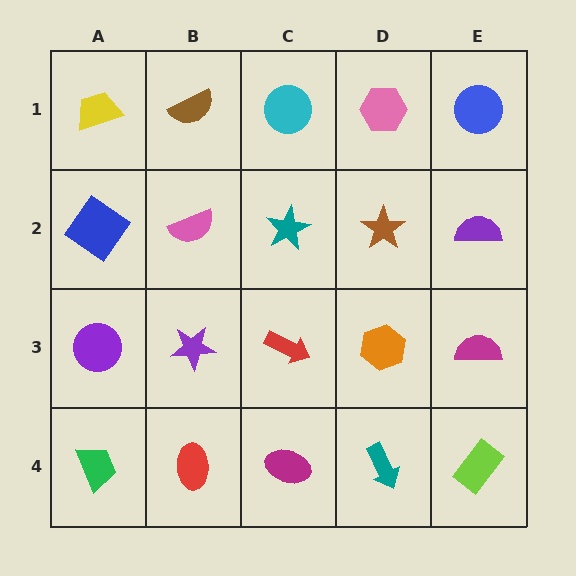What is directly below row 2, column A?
A purple circle.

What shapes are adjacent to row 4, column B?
A purple star (row 3, column B), a green trapezoid (row 4, column A), a magenta ellipse (row 4, column C).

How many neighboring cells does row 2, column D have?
4.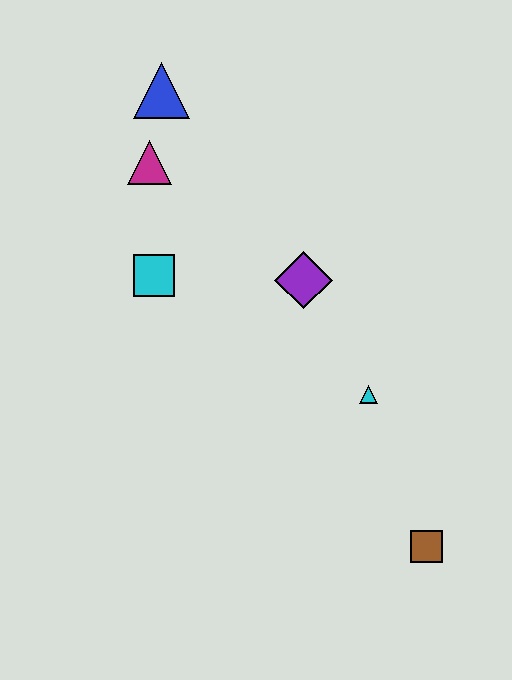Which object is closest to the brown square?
The cyan triangle is closest to the brown square.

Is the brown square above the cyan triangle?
No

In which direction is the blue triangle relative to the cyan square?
The blue triangle is above the cyan square.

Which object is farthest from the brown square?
The blue triangle is farthest from the brown square.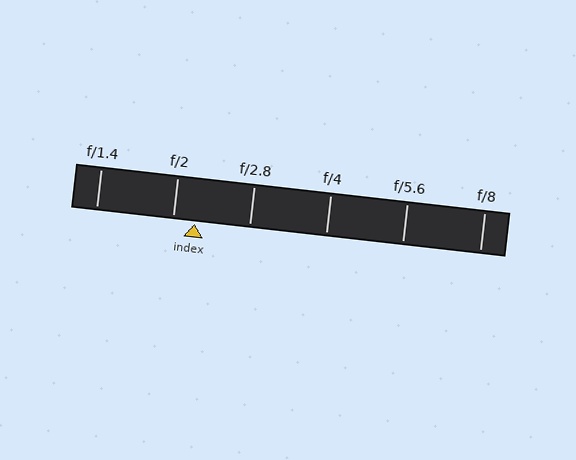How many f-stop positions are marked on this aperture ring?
There are 6 f-stop positions marked.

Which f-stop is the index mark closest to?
The index mark is closest to f/2.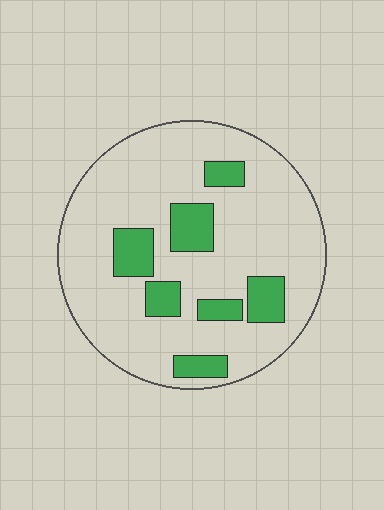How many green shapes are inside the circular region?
7.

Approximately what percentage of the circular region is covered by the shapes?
Approximately 20%.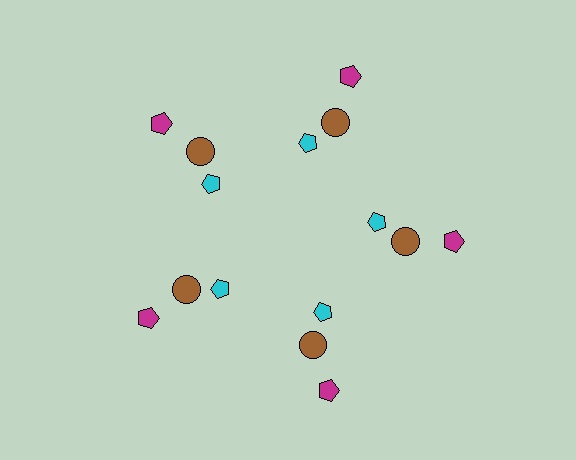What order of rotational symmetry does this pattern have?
This pattern has 5-fold rotational symmetry.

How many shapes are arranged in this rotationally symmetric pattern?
There are 15 shapes, arranged in 5 groups of 3.